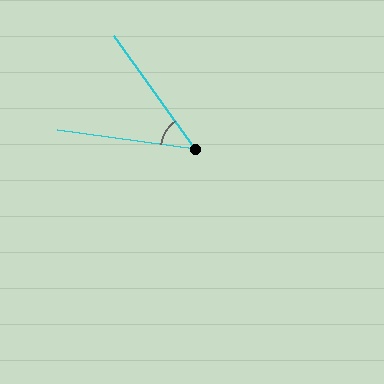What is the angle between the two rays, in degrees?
Approximately 47 degrees.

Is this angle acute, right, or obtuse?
It is acute.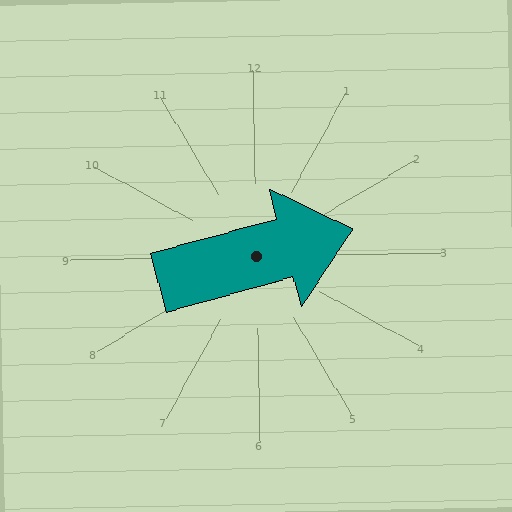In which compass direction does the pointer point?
East.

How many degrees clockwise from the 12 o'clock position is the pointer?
Approximately 76 degrees.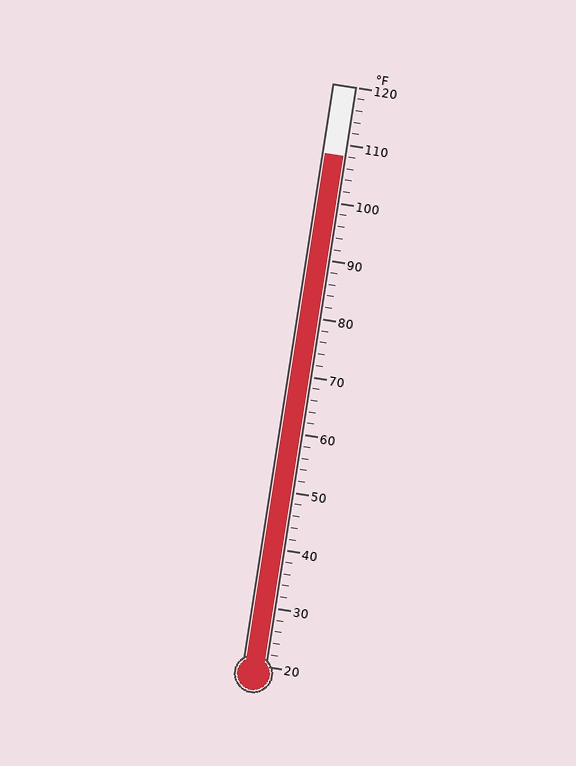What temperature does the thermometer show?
The thermometer shows approximately 108°F.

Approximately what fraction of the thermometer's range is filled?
The thermometer is filled to approximately 90% of its range.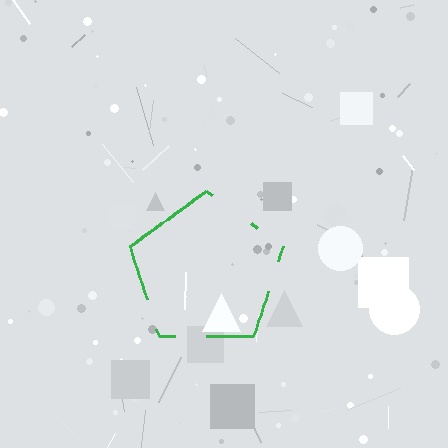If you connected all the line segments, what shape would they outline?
They would outline a pentagon.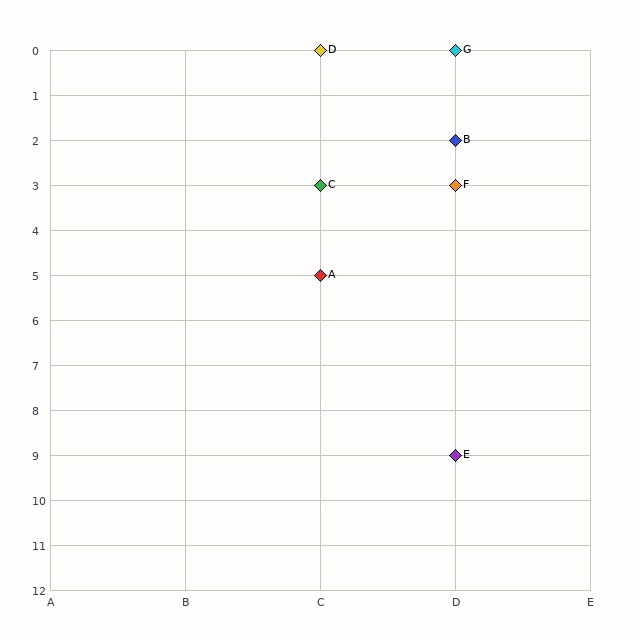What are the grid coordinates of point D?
Point D is at grid coordinates (C, 0).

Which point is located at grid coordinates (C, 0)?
Point D is at (C, 0).